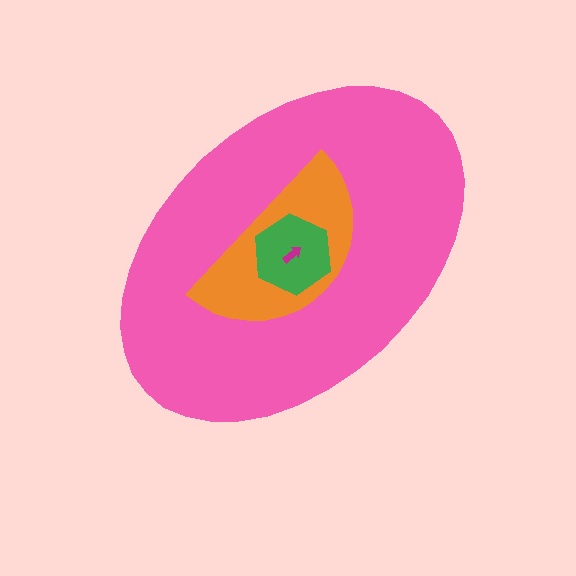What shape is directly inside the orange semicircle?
The green hexagon.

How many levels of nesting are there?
4.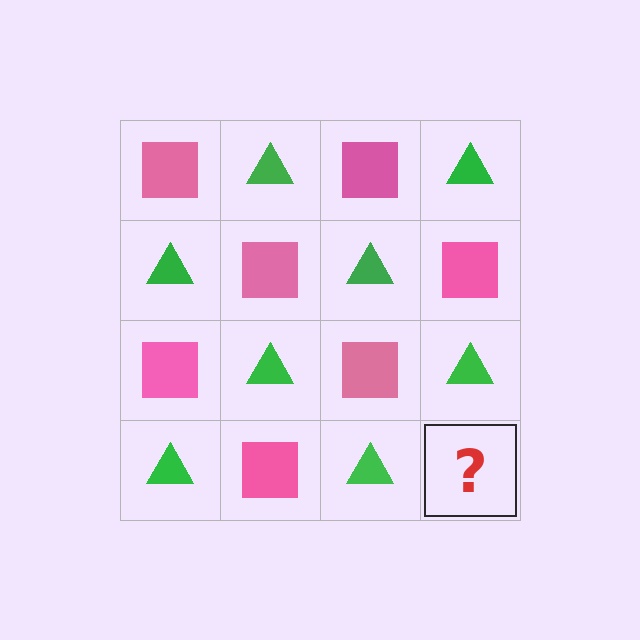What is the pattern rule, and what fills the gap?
The rule is that it alternates pink square and green triangle in a checkerboard pattern. The gap should be filled with a pink square.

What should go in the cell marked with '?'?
The missing cell should contain a pink square.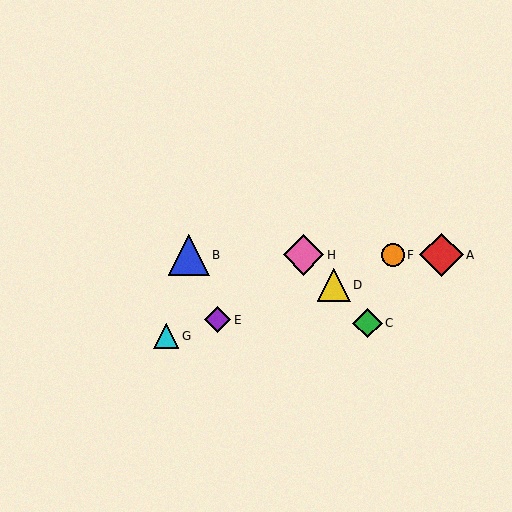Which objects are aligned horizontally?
Objects A, B, F, H are aligned horizontally.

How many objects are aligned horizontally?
4 objects (A, B, F, H) are aligned horizontally.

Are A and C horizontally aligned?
No, A is at y≈255 and C is at y≈323.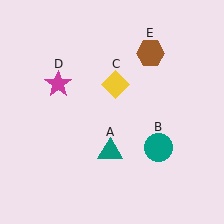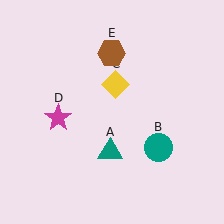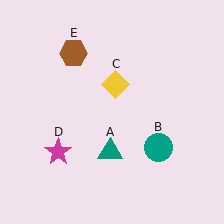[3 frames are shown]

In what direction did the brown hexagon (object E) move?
The brown hexagon (object E) moved left.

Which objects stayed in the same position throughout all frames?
Teal triangle (object A) and teal circle (object B) and yellow diamond (object C) remained stationary.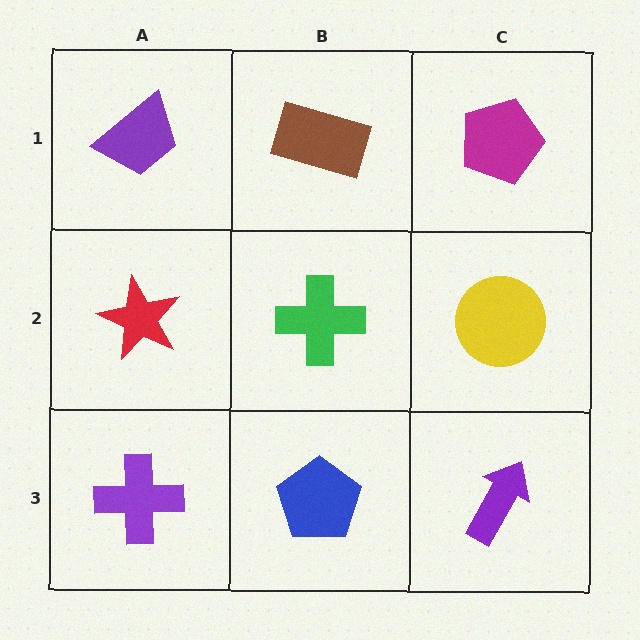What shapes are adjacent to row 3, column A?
A red star (row 2, column A), a blue pentagon (row 3, column B).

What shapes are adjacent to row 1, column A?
A red star (row 2, column A), a brown rectangle (row 1, column B).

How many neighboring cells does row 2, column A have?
3.